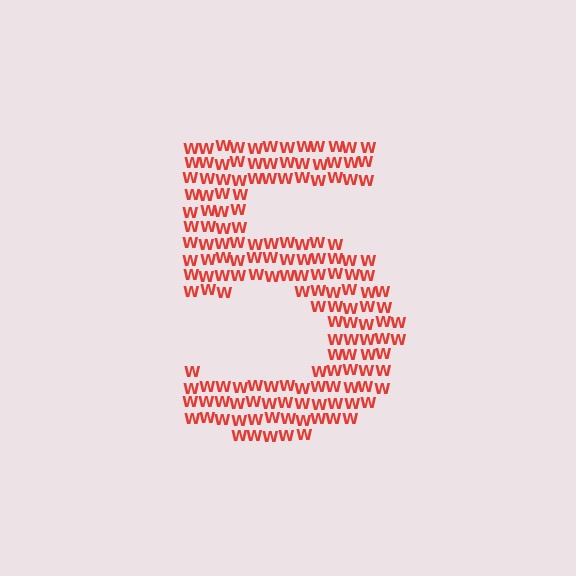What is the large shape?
The large shape is the digit 5.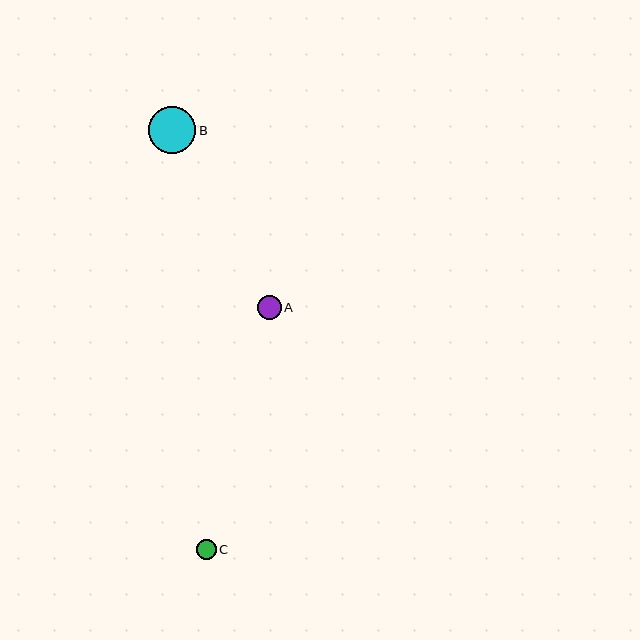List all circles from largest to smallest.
From largest to smallest: B, A, C.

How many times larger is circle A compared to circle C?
Circle A is approximately 1.2 times the size of circle C.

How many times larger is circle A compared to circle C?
Circle A is approximately 1.2 times the size of circle C.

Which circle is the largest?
Circle B is the largest with a size of approximately 47 pixels.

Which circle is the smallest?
Circle C is the smallest with a size of approximately 20 pixels.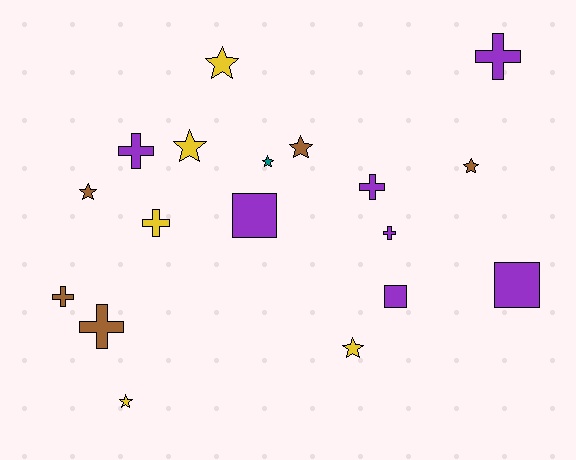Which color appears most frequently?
Purple, with 7 objects.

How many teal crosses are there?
There are no teal crosses.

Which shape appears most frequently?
Star, with 8 objects.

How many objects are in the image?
There are 18 objects.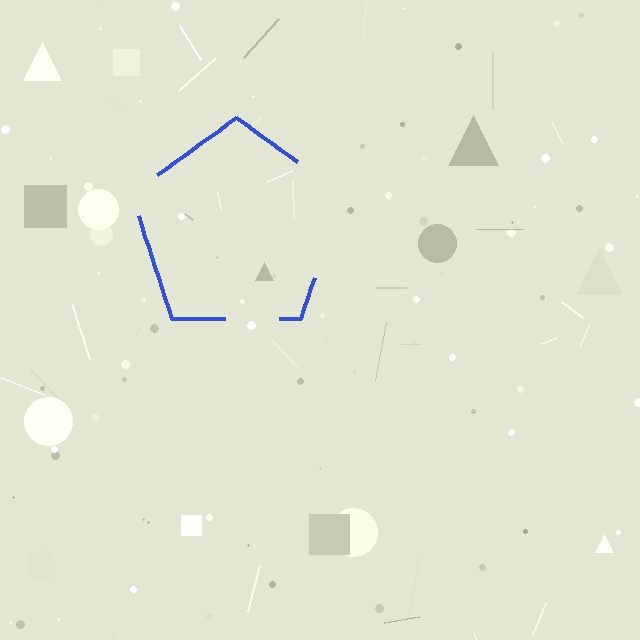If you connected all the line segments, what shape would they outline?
They would outline a pentagon.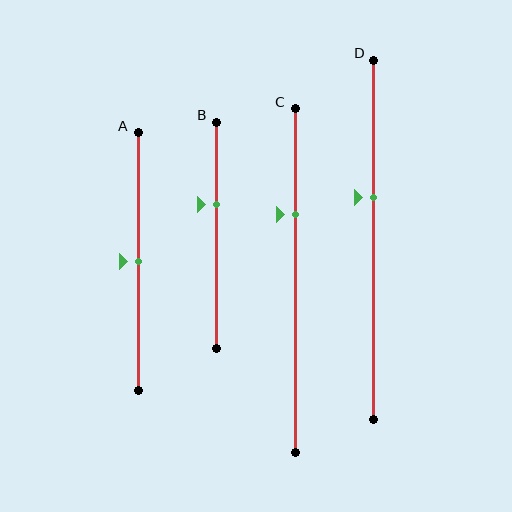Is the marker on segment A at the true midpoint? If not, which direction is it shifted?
Yes, the marker on segment A is at the true midpoint.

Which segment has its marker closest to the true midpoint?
Segment A has its marker closest to the true midpoint.